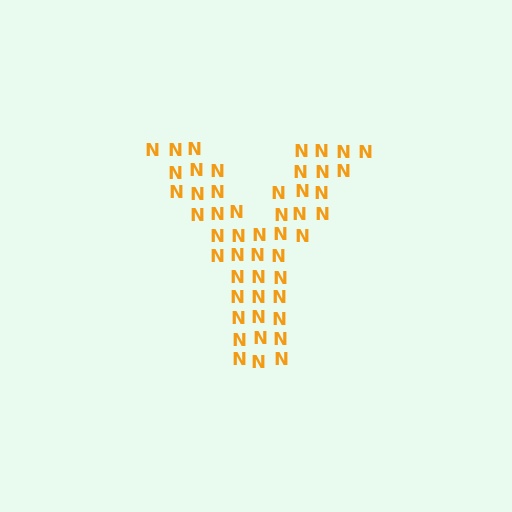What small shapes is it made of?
It is made of small letter N's.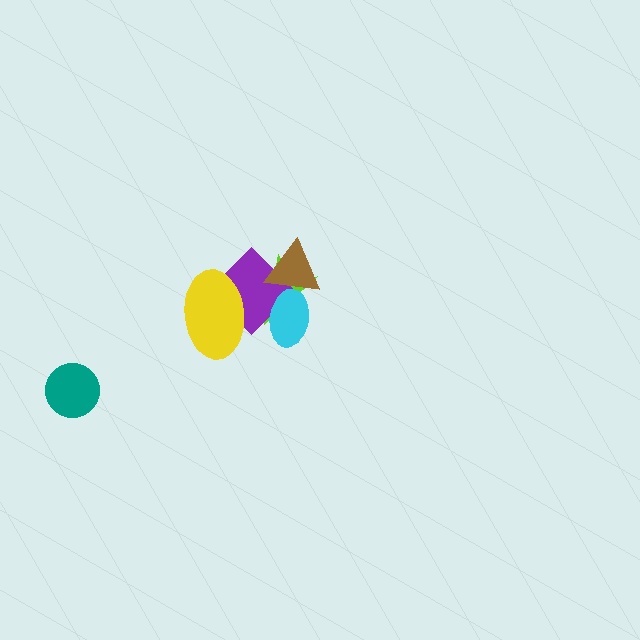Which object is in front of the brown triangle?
The cyan ellipse is in front of the brown triangle.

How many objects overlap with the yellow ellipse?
2 objects overlap with the yellow ellipse.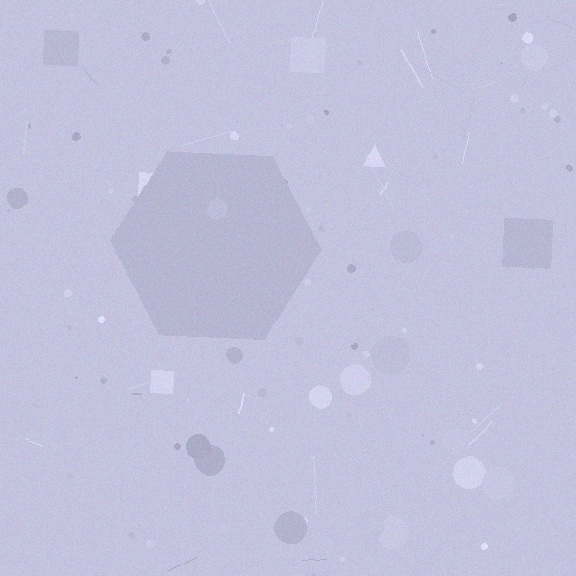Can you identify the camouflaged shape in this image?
The camouflaged shape is a hexagon.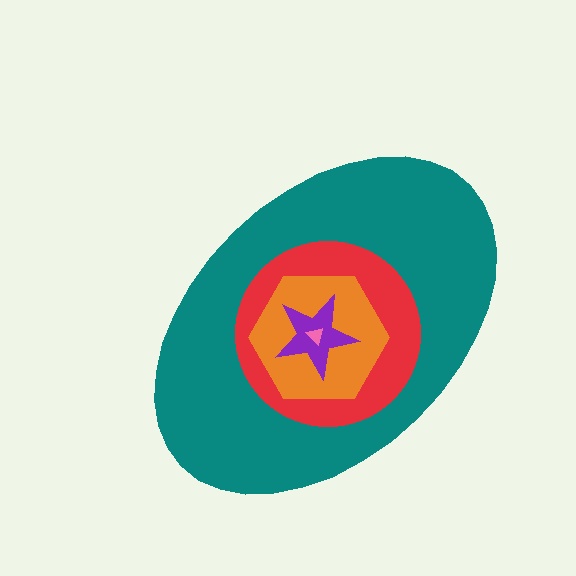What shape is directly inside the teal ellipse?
The red circle.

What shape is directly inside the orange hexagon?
The purple star.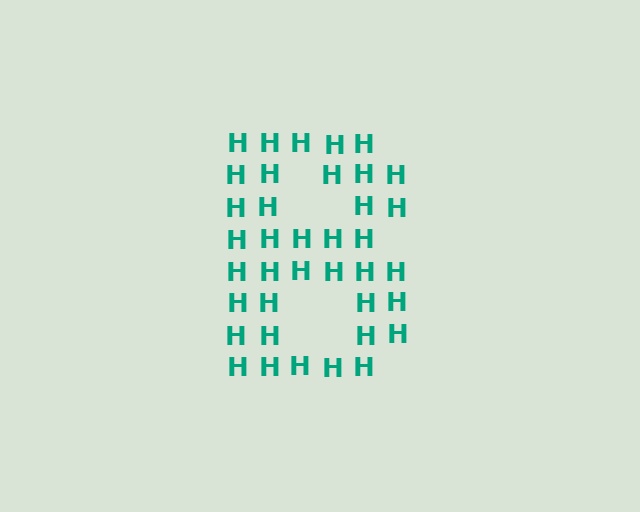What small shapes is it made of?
It is made of small letter H's.